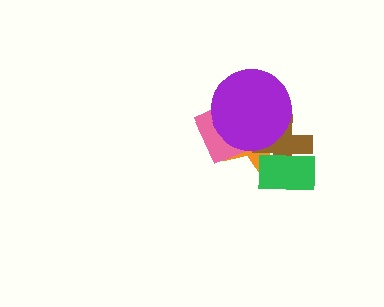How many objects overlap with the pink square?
2 objects overlap with the pink square.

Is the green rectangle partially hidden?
No, no other shape covers it.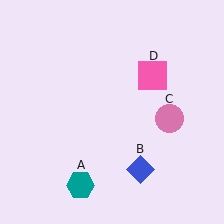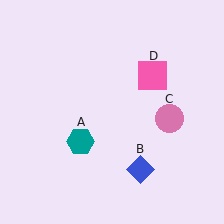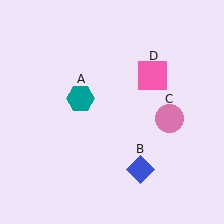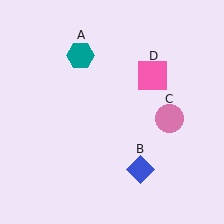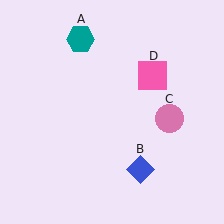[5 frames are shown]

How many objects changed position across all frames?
1 object changed position: teal hexagon (object A).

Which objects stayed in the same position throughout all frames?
Blue diamond (object B) and pink circle (object C) and pink square (object D) remained stationary.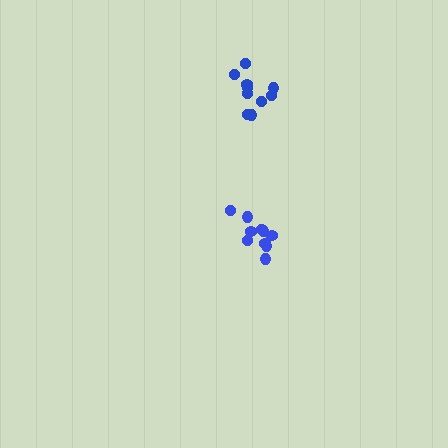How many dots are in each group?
Group 1: 10 dots, Group 2: 10 dots (20 total).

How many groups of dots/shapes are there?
There are 2 groups.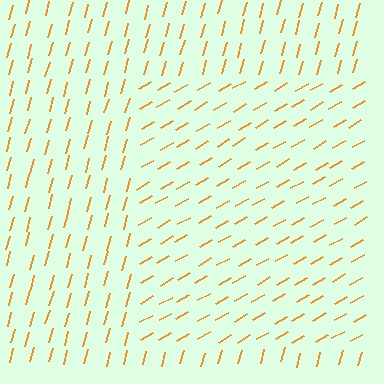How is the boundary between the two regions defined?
The boundary is defined purely by a change in line orientation (approximately 45 degrees difference). All lines are the same color and thickness.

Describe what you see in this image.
The image is filled with small orange line segments. A rectangle region in the image has lines oriented differently from the surrounding lines, creating a visible texture boundary.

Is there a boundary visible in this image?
Yes, there is a texture boundary formed by a change in line orientation.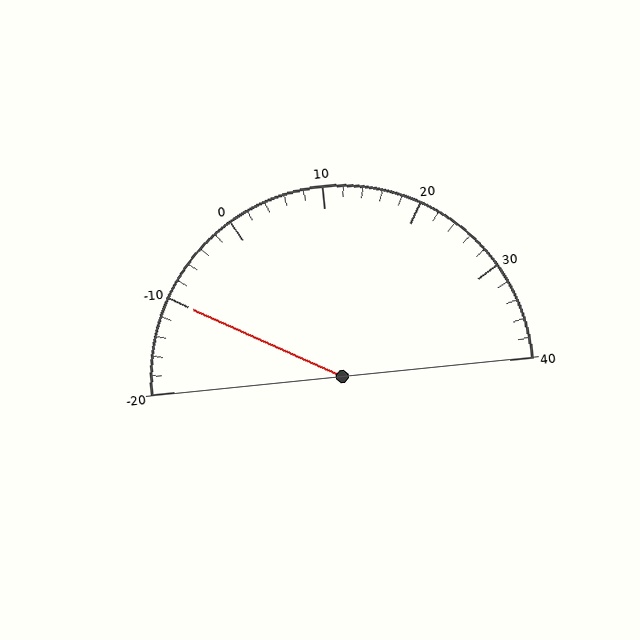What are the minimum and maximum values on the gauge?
The gauge ranges from -20 to 40.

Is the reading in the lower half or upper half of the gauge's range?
The reading is in the lower half of the range (-20 to 40).